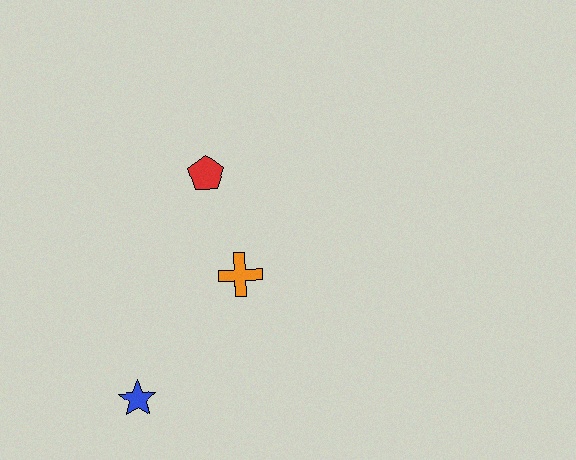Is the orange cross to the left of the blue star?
No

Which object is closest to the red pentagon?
The orange cross is closest to the red pentagon.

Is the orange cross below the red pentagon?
Yes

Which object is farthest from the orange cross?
The blue star is farthest from the orange cross.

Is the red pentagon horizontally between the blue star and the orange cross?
Yes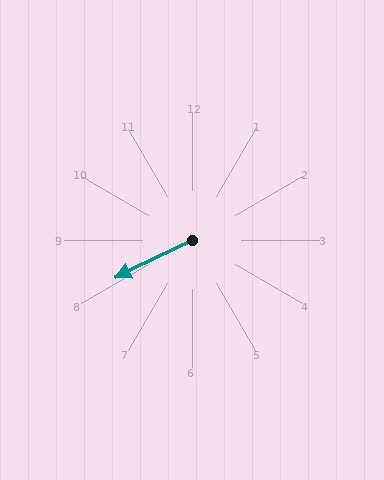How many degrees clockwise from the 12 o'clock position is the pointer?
Approximately 244 degrees.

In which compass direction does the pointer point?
Southwest.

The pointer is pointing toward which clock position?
Roughly 8 o'clock.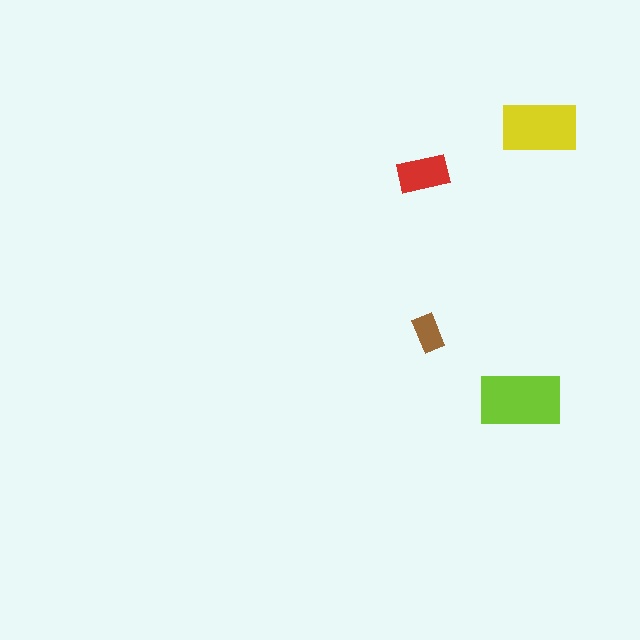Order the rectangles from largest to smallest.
the lime one, the yellow one, the red one, the brown one.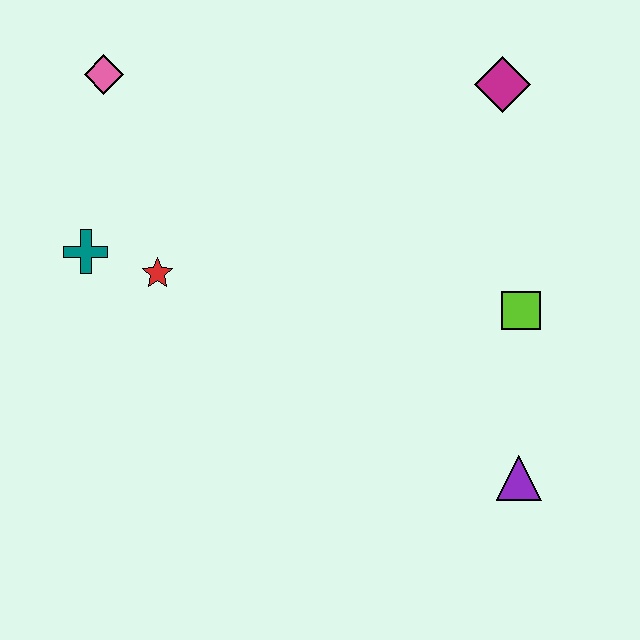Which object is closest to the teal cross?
The red star is closest to the teal cross.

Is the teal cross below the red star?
No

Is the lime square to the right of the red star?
Yes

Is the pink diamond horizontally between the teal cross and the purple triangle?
Yes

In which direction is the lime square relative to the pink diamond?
The lime square is to the right of the pink diamond.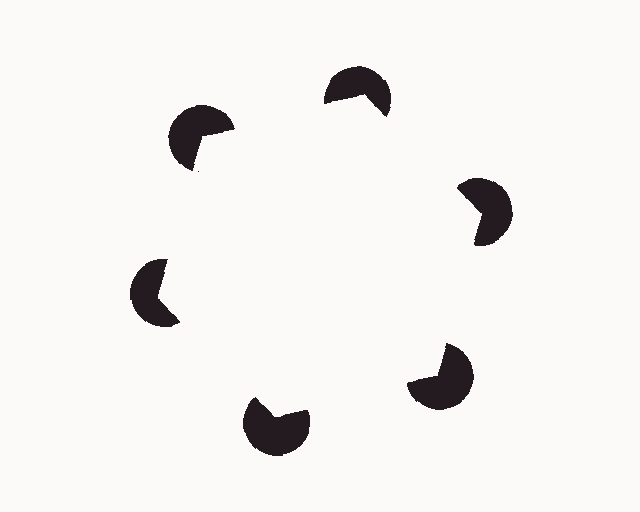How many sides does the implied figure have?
6 sides.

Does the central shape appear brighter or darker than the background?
It typically appears slightly brighter than the background, even though no actual brightness change is drawn.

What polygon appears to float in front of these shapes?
An illusory hexagon — its edges are inferred from the aligned wedge cuts in the pac-man discs, not physically drawn.